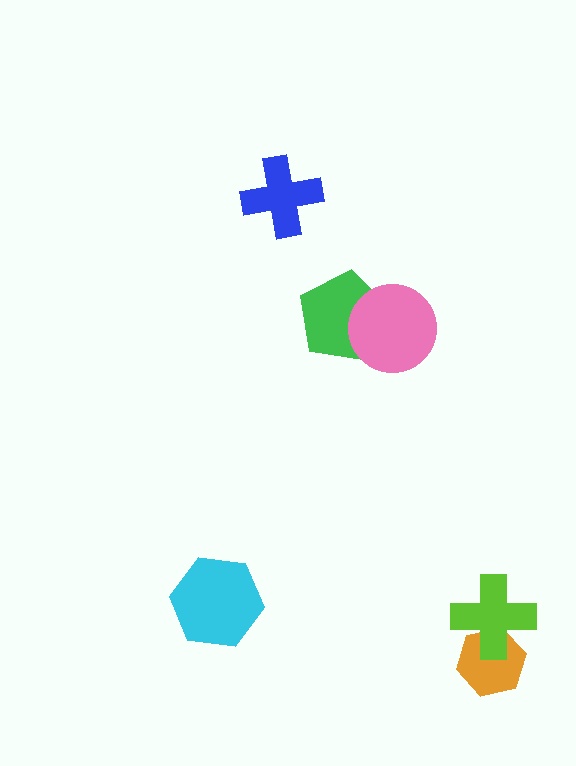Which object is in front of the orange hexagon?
The lime cross is in front of the orange hexagon.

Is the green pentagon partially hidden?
Yes, it is partially covered by another shape.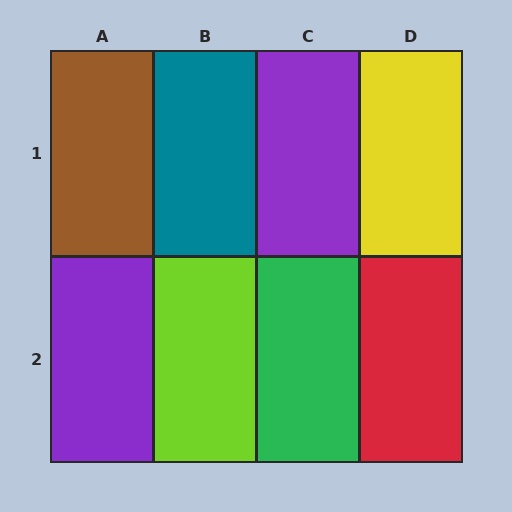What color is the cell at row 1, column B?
Teal.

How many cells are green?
1 cell is green.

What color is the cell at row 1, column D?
Yellow.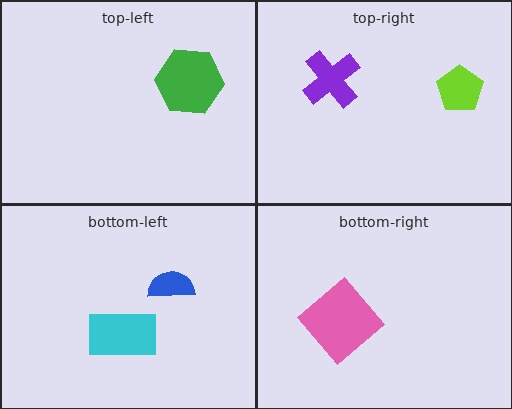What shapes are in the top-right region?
The purple cross, the lime pentagon.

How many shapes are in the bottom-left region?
2.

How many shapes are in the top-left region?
1.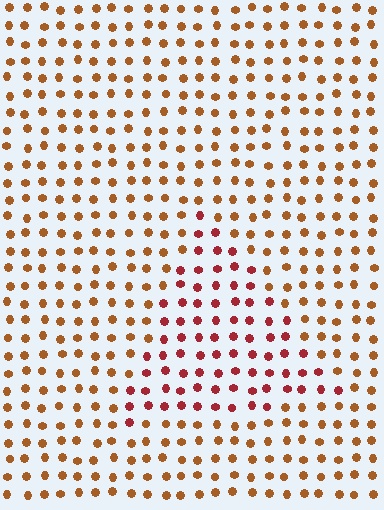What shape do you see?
I see a triangle.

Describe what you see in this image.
The image is filled with small brown elements in a uniform arrangement. A triangle-shaped region is visible where the elements are tinted to a slightly different hue, forming a subtle color boundary.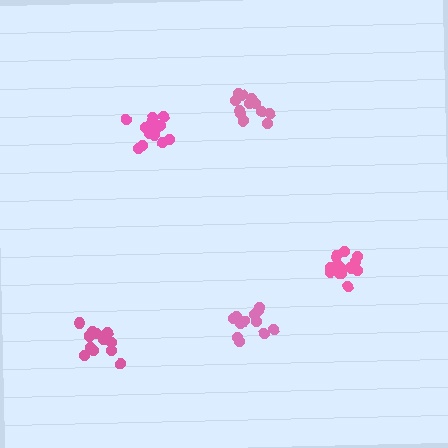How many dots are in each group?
Group 1: 13 dots, Group 2: 16 dots, Group 3: 16 dots, Group 4: 12 dots, Group 5: 12 dots (69 total).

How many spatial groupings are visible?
There are 5 spatial groupings.